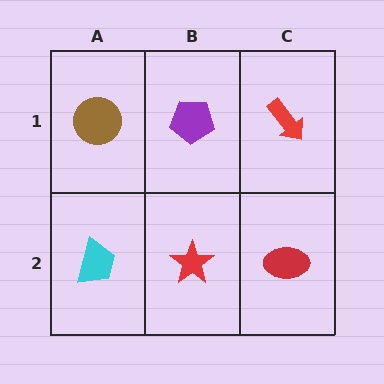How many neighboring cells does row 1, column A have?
2.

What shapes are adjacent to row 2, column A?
A brown circle (row 1, column A), a red star (row 2, column B).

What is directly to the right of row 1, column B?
A red arrow.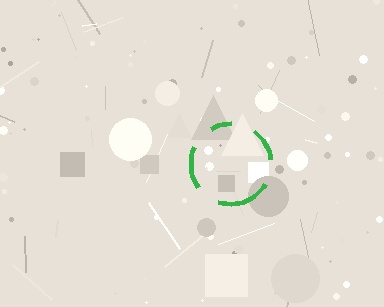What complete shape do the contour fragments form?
The contour fragments form a circle.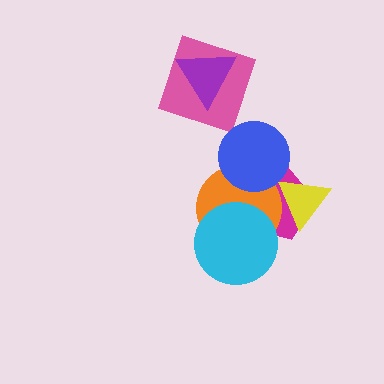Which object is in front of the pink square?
The purple triangle is in front of the pink square.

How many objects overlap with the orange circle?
4 objects overlap with the orange circle.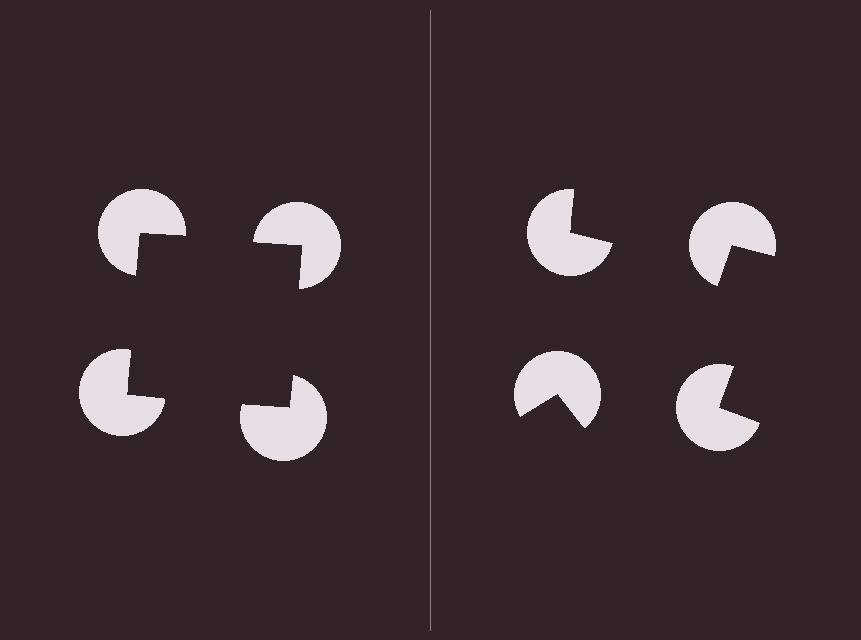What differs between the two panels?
The pac-man discs are positioned identically on both sides; only the wedge orientations differ. On the left they align to a square; on the right they are misaligned.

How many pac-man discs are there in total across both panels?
8 — 4 on each side.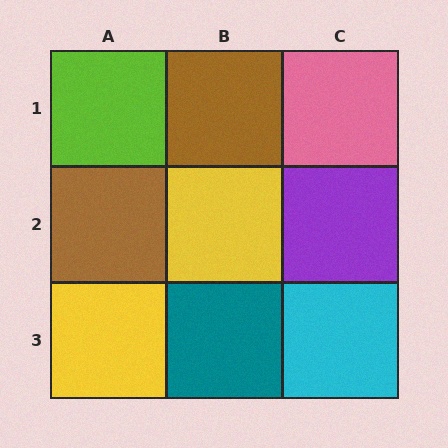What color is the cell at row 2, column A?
Brown.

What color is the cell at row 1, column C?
Pink.